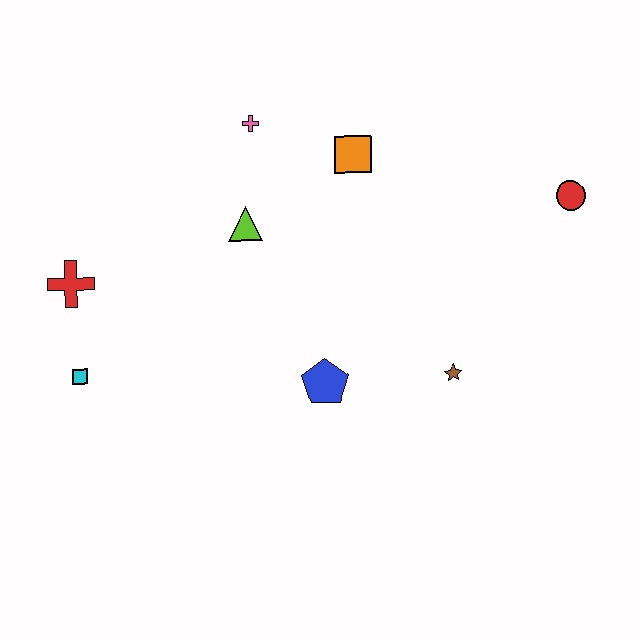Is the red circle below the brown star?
No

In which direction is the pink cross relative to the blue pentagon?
The pink cross is above the blue pentagon.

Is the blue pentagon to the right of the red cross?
Yes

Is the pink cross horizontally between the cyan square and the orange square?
Yes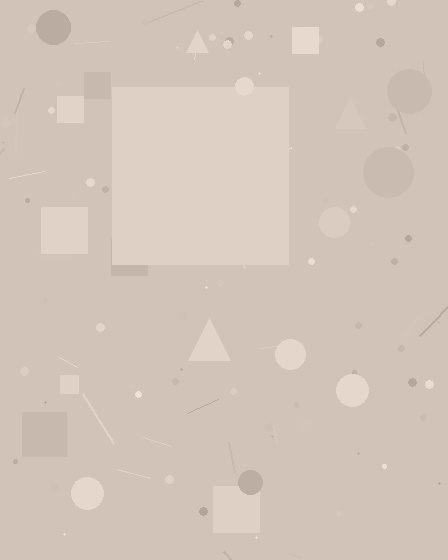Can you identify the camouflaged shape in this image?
The camouflaged shape is a square.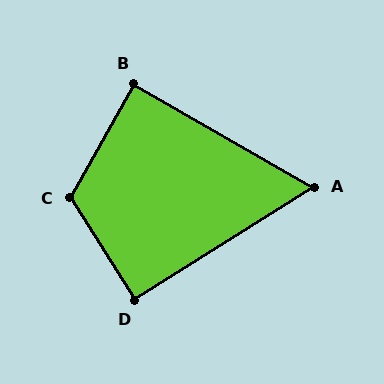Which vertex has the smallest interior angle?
A, at approximately 62 degrees.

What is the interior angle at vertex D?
Approximately 90 degrees (approximately right).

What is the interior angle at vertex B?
Approximately 90 degrees (approximately right).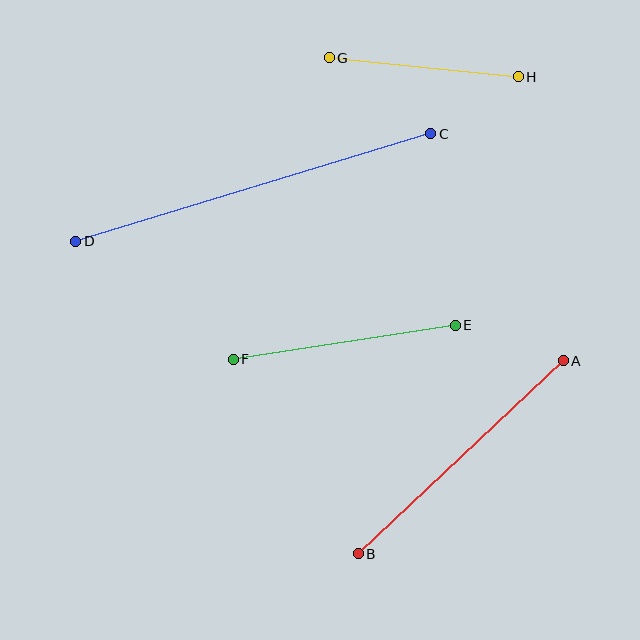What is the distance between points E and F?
The distance is approximately 224 pixels.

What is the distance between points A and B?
The distance is approximately 282 pixels.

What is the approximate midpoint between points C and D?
The midpoint is at approximately (253, 188) pixels.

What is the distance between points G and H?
The distance is approximately 190 pixels.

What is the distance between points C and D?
The distance is approximately 371 pixels.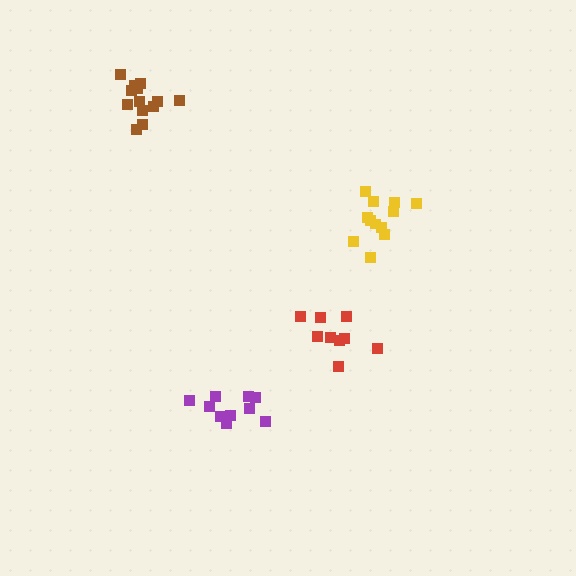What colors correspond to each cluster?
The clusters are colored: purple, red, yellow, brown.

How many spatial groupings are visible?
There are 4 spatial groupings.